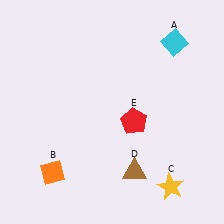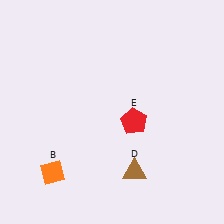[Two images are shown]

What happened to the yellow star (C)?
The yellow star (C) was removed in Image 2. It was in the bottom-right area of Image 1.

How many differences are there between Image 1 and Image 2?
There are 2 differences between the two images.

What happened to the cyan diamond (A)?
The cyan diamond (A) was removed in Image 2. It was in the top-right area of Image 1.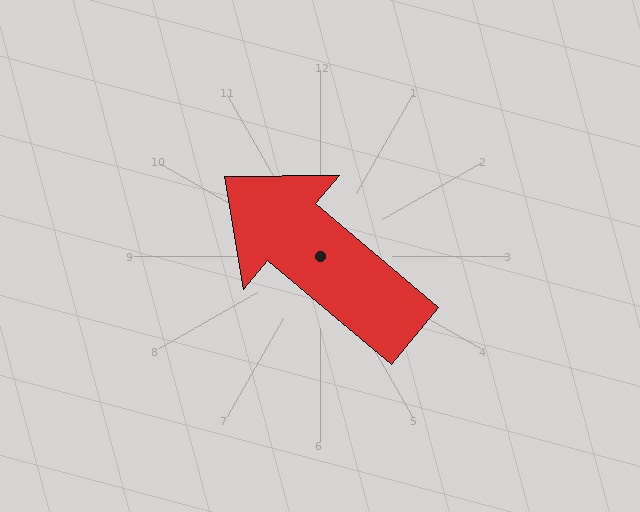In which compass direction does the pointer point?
Northwest.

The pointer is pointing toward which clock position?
Roughly 10 o'clock.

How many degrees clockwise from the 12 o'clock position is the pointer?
Approximately 310 degrees.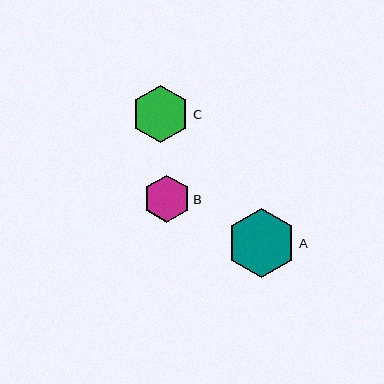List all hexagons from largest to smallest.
From largest to smallest: A, C, B.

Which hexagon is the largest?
Hexagon A is the largest with a size of approximately 69 pixels.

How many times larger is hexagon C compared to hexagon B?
Hexagon C is approximately 1.2 times the size of hexagon B.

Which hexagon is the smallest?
Hexagon B is the smallest with a size of approximately 47 pixels.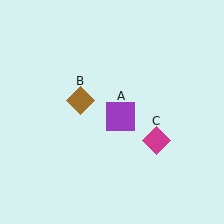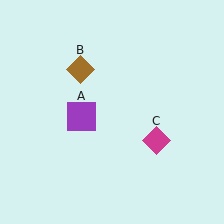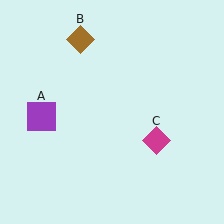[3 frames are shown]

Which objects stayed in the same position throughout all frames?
Magenta diamond (object C) remained stationary.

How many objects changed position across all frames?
2 objects changed position: purple square (object A), brown diamond (object B).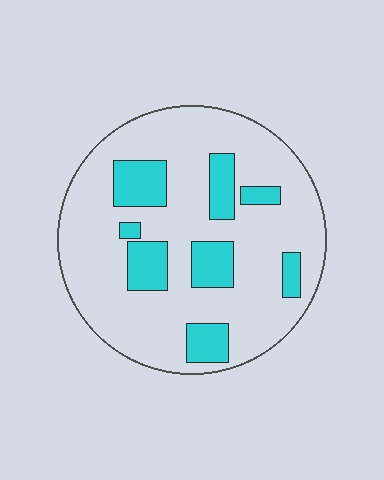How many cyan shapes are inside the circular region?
8.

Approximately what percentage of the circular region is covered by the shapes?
Approximately 20%.